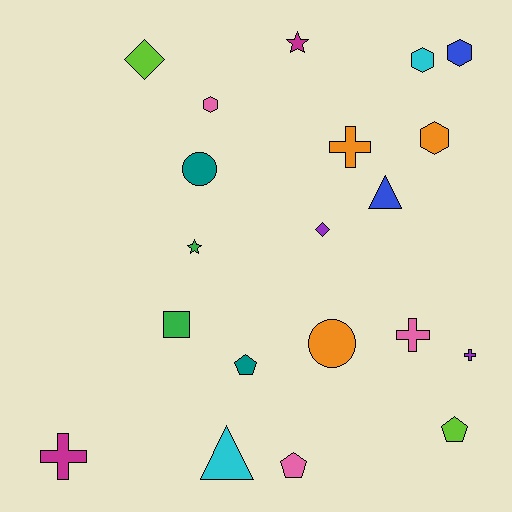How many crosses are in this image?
There are 4 crosses.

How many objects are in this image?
There are 20 objects.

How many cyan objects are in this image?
There are 2 cyan objects.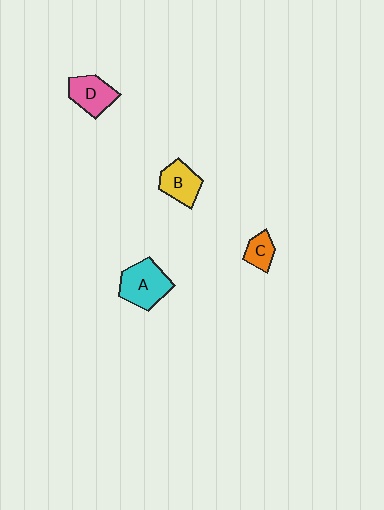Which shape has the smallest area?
Shape C (orange).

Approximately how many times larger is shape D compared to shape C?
Approximately 1.6 times.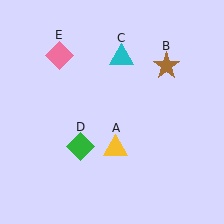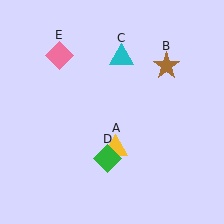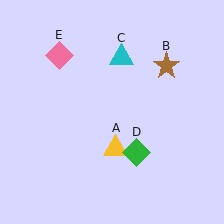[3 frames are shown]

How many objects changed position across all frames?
1 object changed position: green diamond (object D).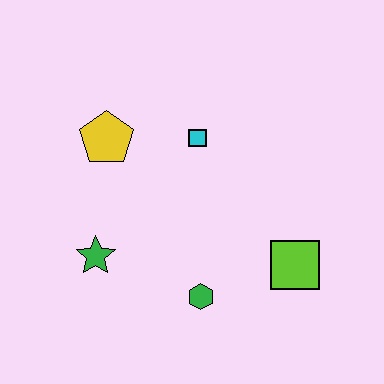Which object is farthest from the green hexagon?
The yellow pentagon is farthest from the green hexagon.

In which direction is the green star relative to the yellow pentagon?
The green star is below the yellow pentagon.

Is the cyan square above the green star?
Yes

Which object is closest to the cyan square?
The yellow pentagon is closest to the cyan square.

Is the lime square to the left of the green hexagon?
No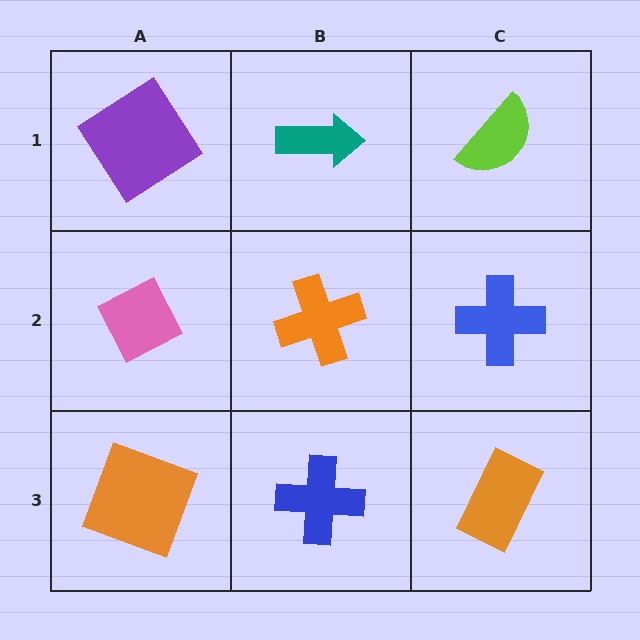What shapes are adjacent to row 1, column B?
An orange cross (row 2, column B), a purple diamond (row 1, column A), a lime semicircle (row 1, column C).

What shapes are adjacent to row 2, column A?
A purple diamond (row 1, column A), an orange square (row 3, column A), an orange cross (row 2, column B).